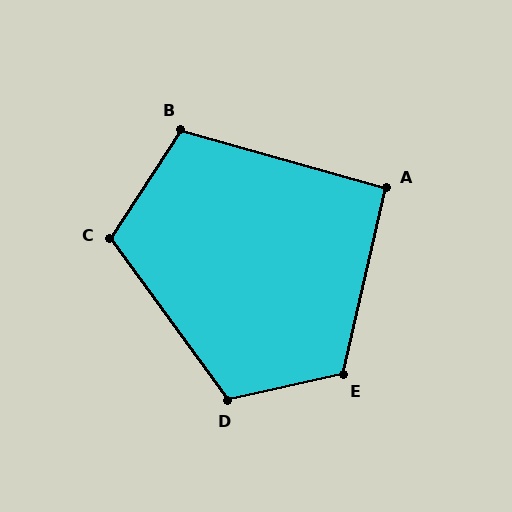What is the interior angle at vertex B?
Approximately 107 degrees (obtuse).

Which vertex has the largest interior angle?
E, at approximately 116 degrees.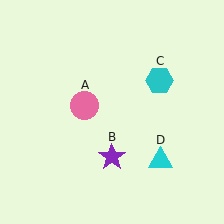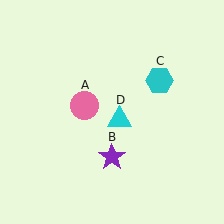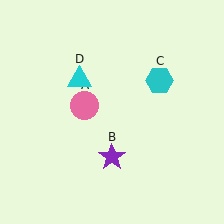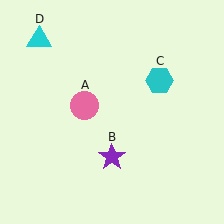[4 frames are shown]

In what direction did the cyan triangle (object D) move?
The cyan triangle (object D) moved up and to the left.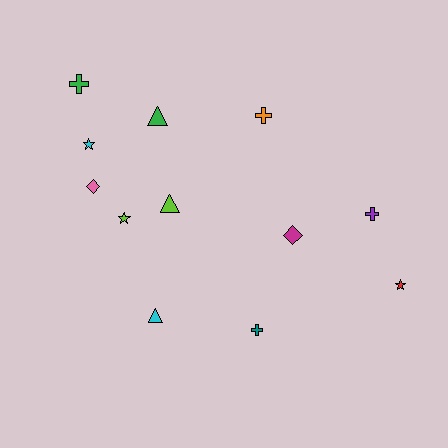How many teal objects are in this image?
There is 1 teal object.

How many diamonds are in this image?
There are 2 diamonds.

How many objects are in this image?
There are 12 objects.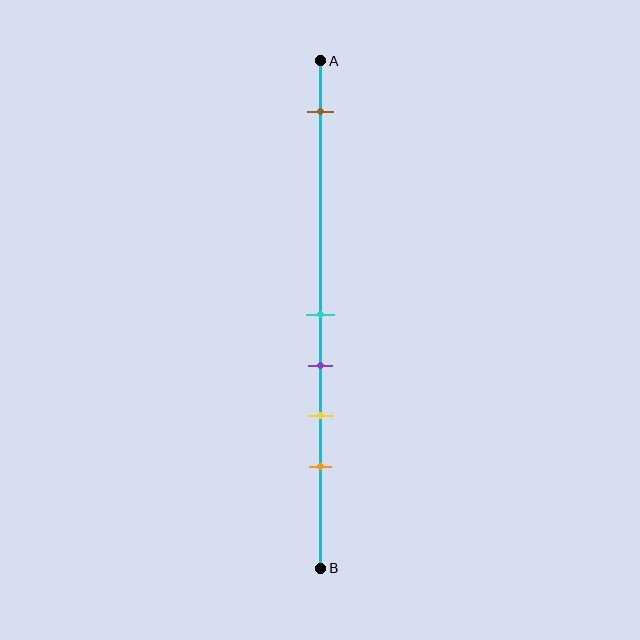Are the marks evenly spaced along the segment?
No, the marks are not evenly spaced.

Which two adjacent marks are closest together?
The cyan and purple marks are the closest adjacent pair.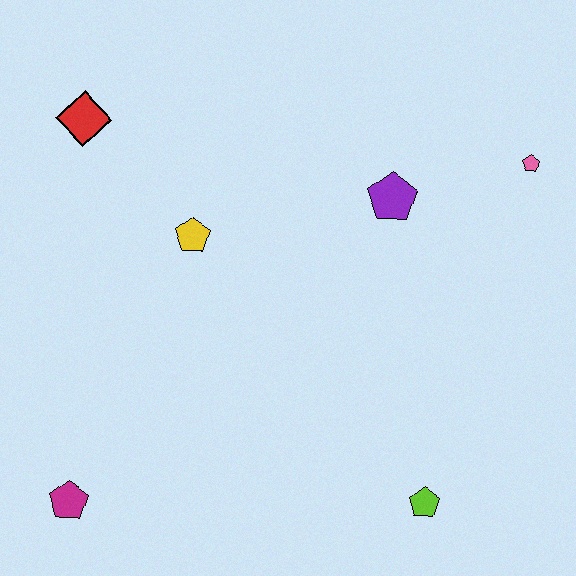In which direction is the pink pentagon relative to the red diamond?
The pink pentagon is to the right of the red diamond.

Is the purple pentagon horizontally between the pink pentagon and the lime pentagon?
No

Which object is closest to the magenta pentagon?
The yellow pentagon is closest to the magenta pentagon.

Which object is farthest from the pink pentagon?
The magenta pentagon is farthest from the pink pentagon.